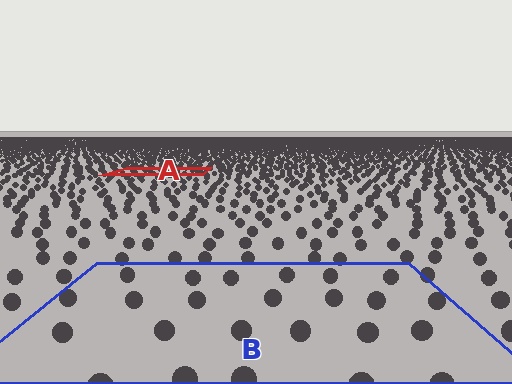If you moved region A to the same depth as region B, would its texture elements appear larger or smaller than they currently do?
They would appear larger. At a closer depth, the same texture elements are projected at a bigger on-screen size.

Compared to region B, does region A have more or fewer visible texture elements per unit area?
Region A has more texture elements per unit area — they are packed more densely because it is farther away.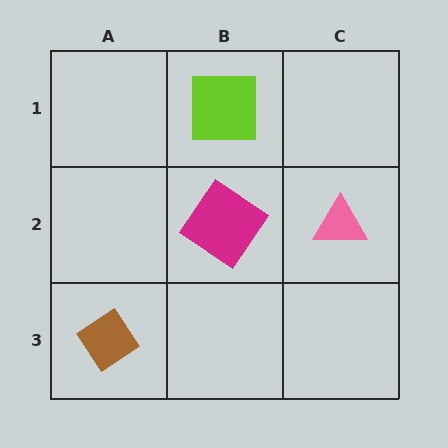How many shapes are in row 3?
1 shape.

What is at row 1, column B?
A lime square.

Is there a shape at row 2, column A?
No, that cell is empty.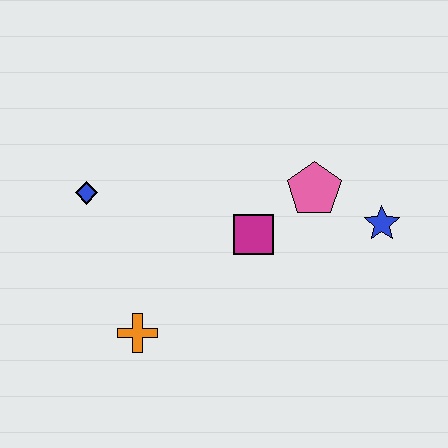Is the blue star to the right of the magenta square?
Yes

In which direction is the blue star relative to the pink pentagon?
The blue star is to the right of the pink pentagon.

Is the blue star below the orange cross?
No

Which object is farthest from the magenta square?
The blue diamond is farthest from the magenta square.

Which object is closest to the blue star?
The pink pentagon is closest to the blue star.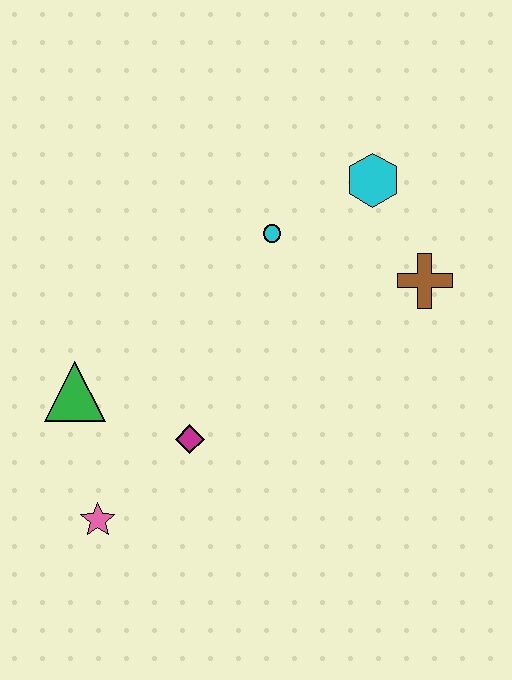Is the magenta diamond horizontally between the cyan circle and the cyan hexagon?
No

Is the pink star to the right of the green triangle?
Yes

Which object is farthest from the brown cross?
The pink star is farthest from the brown cross.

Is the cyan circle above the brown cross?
Yes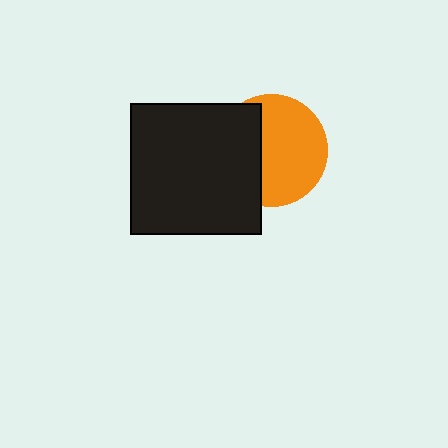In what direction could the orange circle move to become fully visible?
The orange circle could move right. That would shift it out from behind the black square entirely.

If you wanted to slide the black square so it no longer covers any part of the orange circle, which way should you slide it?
Slide it left — that is the most direct way to separate the two shapes.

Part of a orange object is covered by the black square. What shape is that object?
It is a circle.